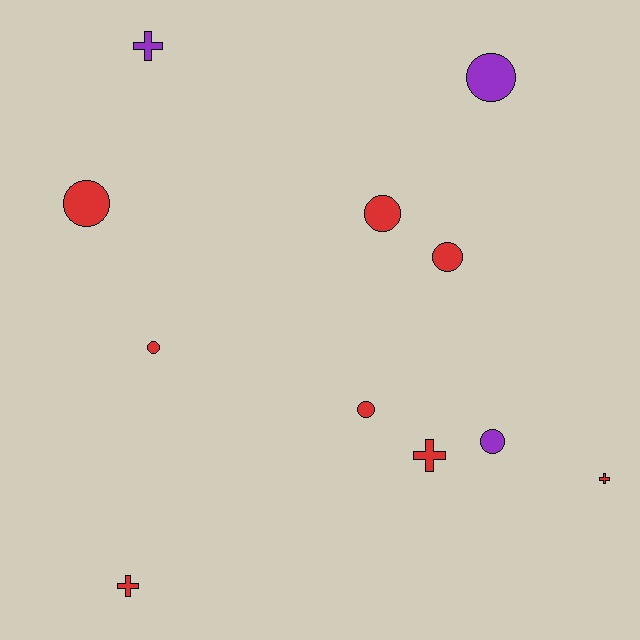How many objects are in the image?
There are 11 objects.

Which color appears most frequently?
Red, with 8 objects.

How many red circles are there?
There are 5 red circles.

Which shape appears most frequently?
Circle, with 7 objects.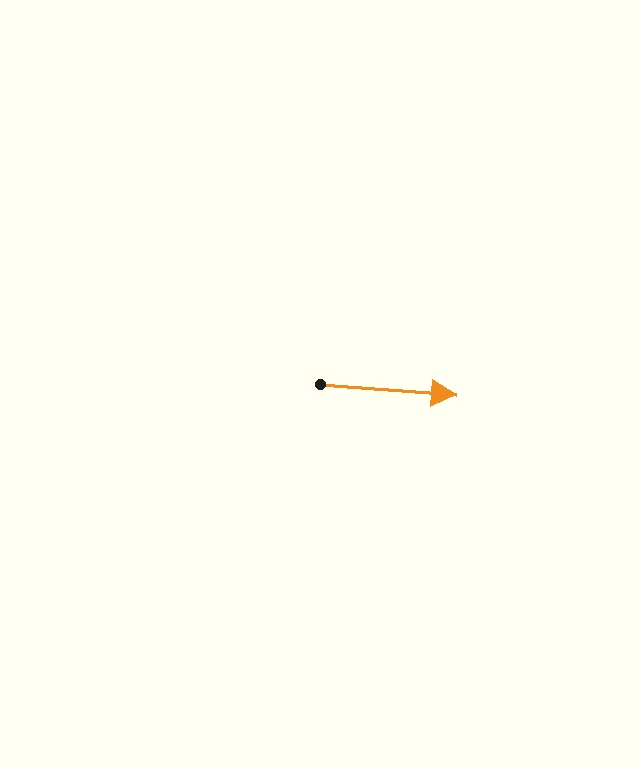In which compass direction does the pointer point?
East.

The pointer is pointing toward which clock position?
Roughly 3 o'clock.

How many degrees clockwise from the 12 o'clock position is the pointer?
Approximately 95 degrees.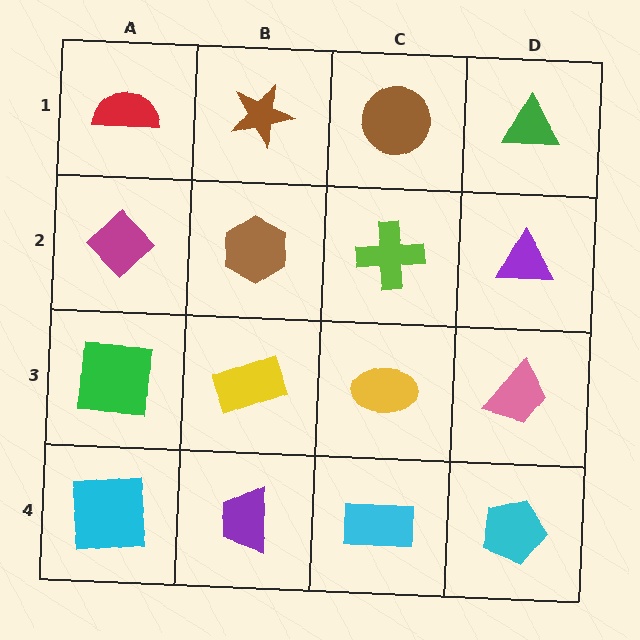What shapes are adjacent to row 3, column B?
A brown hexagon (row 2, column B), a purple trapezoid (row 4, column B), a green square (row 3, column A), a yellow ellipse (row 3, column C).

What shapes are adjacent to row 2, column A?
A red semicircle (row 1, column A), a green square (row 3, column A), a brown hexagon (row 2, column B).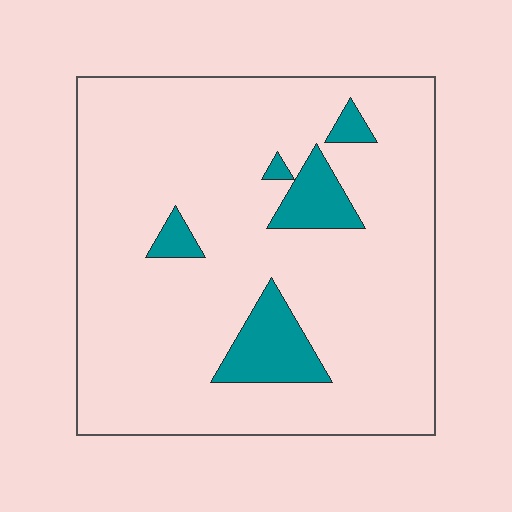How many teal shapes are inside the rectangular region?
5.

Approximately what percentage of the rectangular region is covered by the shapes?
Approximately 10%.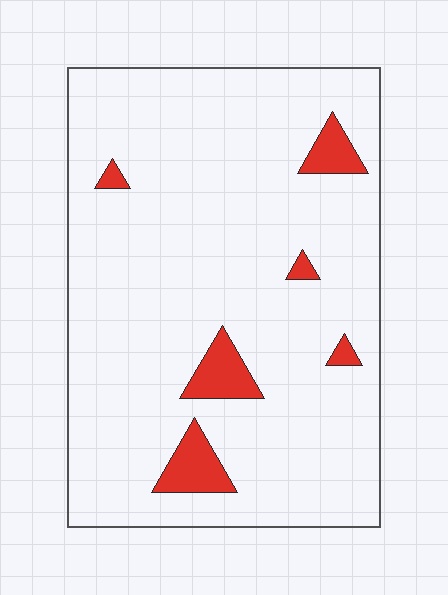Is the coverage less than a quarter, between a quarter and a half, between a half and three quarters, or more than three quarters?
Less than a quarter.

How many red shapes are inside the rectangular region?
6.